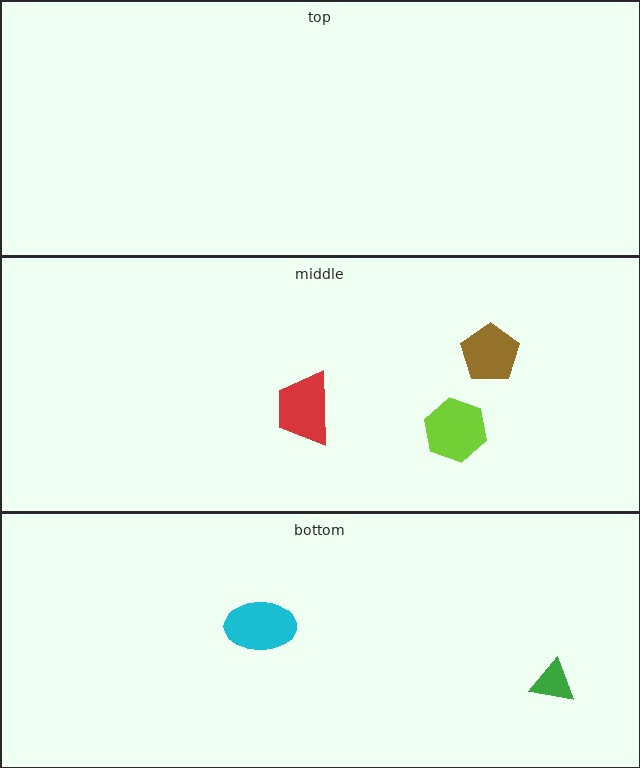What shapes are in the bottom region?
The cyan ellipse, the green triangle.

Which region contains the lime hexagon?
The middle region.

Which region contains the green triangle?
The bottom region.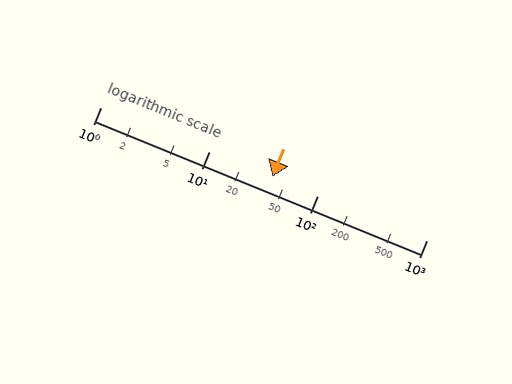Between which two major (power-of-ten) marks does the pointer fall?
The pointer is between 10 and 100.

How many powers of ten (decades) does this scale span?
The scale spans 3 decades, from 1 to 1000.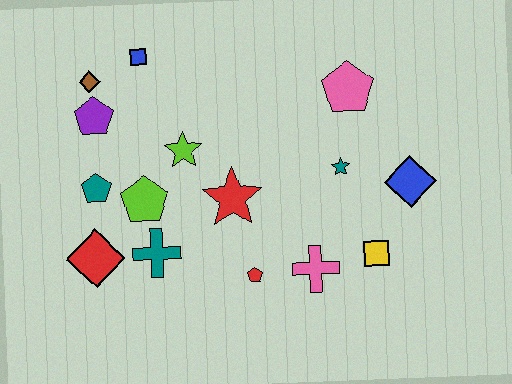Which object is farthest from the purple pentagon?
The blue diamond is farthest from the purple pentagon.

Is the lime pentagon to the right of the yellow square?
No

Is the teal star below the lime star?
Yes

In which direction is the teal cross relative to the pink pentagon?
The teal cross is to the left of the pink pentagon.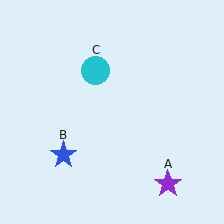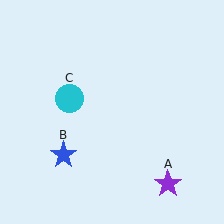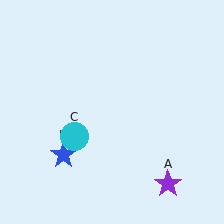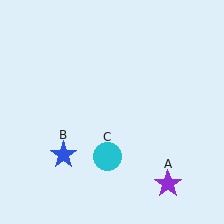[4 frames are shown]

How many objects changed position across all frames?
1 object changed position: cyan circle (object C).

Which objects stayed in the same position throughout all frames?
Purple star (object A) and blue star (object B) remained stationary.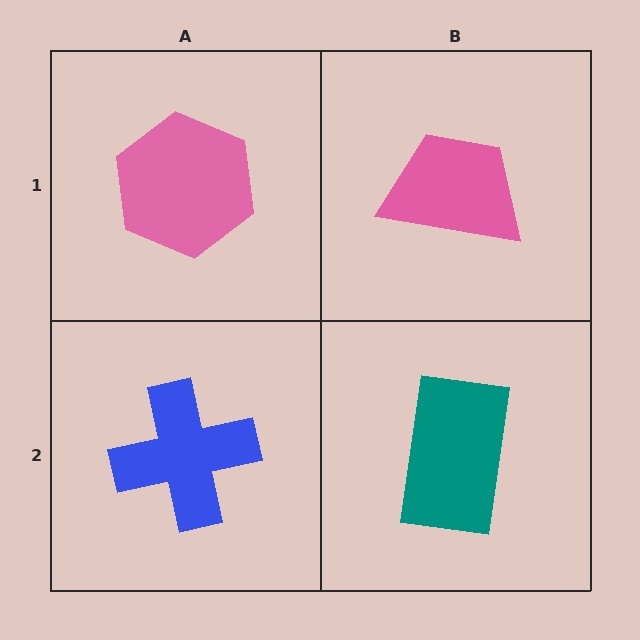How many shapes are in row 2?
2 shapes.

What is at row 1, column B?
A pink trapezoid.